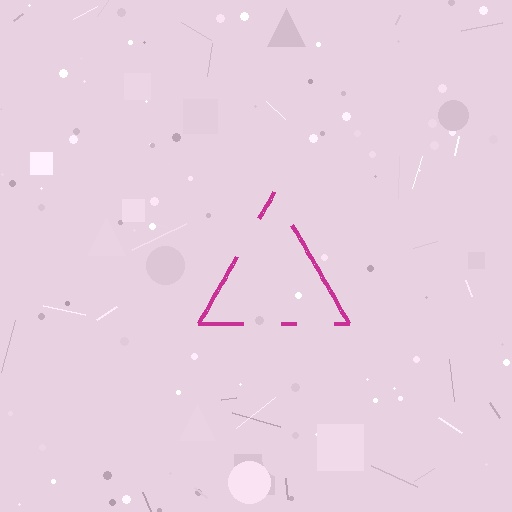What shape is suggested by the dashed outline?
The dashed outline suggests a triangle.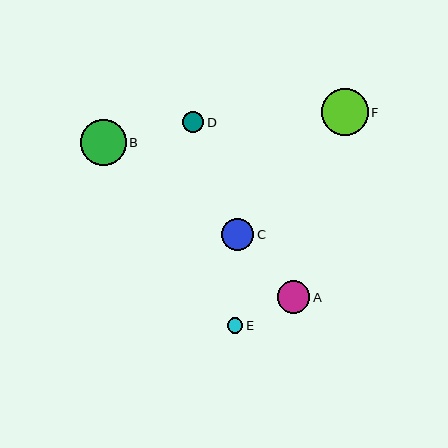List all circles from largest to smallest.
From largest to smallest: F, B, C, A, D, E.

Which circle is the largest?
Circle F is the largest with a size of approximately 47 pixels.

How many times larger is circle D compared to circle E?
Circle D is approximately 1.4 times the size of circle E.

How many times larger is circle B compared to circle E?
Circle B is approximately 2.9 times the size of circle E.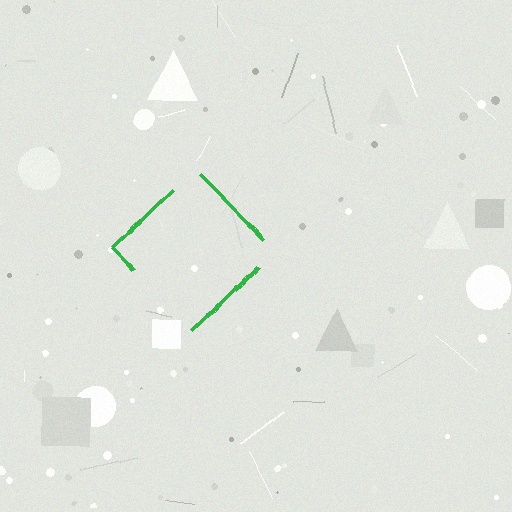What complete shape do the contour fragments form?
The contour fragments form a diamond.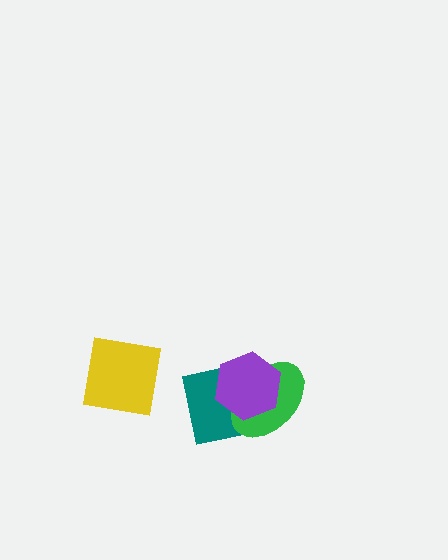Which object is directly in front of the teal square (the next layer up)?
The green ellipse is directly in front of the teal square.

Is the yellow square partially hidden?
No, no other shape covers it.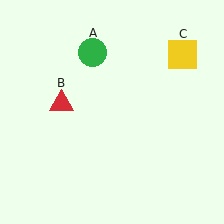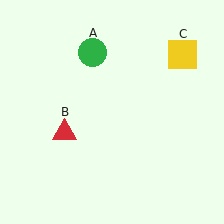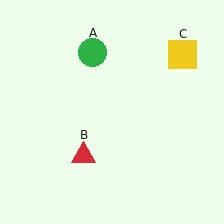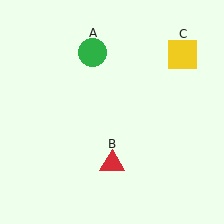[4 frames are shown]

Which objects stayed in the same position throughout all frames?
Green circle (object A) and yellow square (object C) remained stationary.